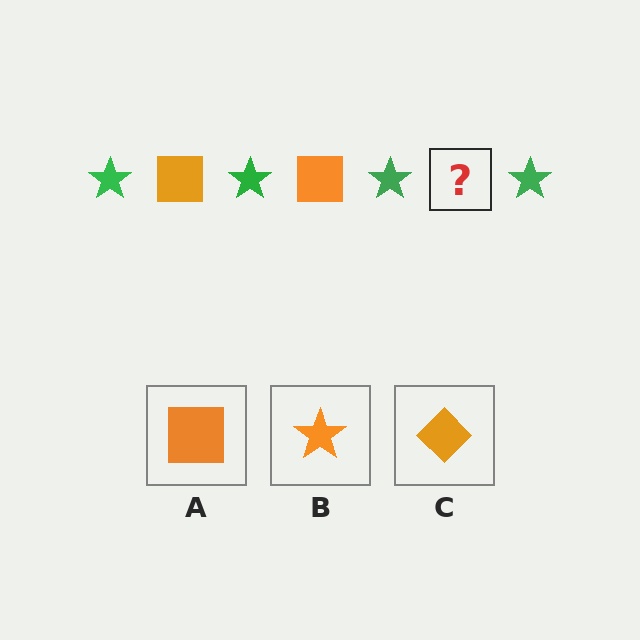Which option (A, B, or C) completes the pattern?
A.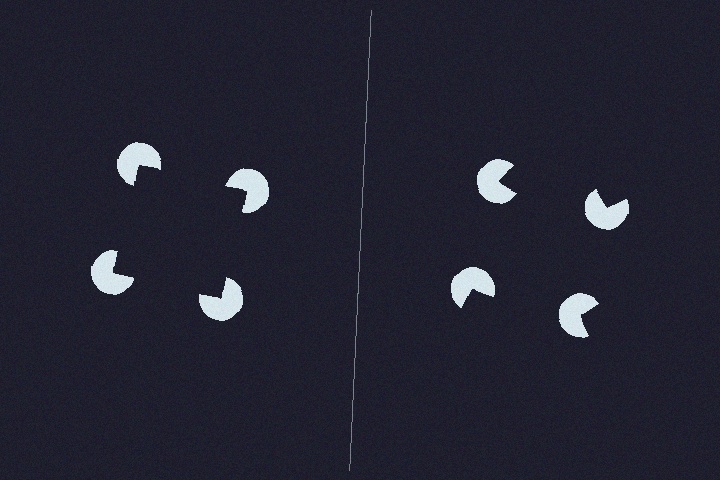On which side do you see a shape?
An illusory square appears on the left side. On the right side the wedge cuts are rotated, so no coherent shape forms.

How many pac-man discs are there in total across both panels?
8 — 4 on each side.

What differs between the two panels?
The pac-man discs are positioned identically on both sides; only the wedge orientations differ. On the left they align to a square; on the right they are misaligned.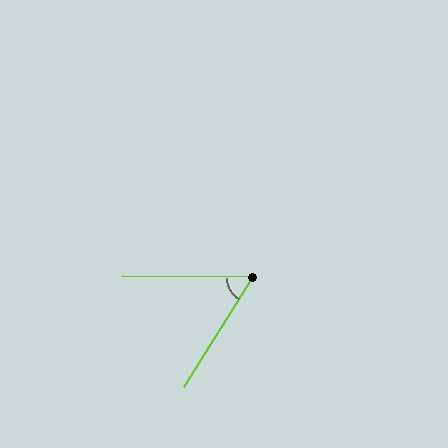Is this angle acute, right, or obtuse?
It is acute.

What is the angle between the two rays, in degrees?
Approximately 58 degrees.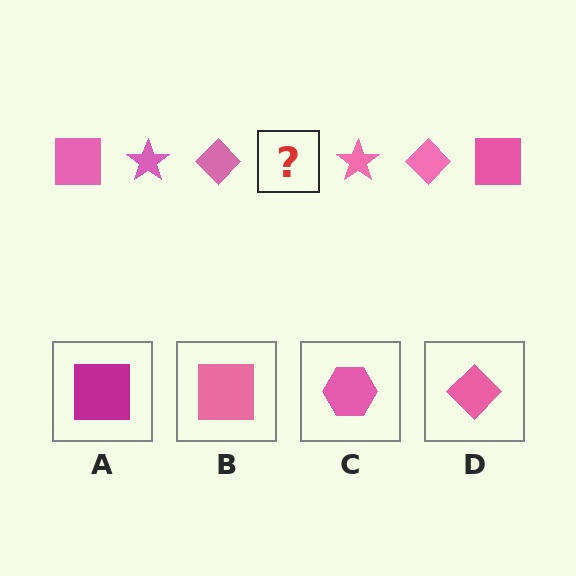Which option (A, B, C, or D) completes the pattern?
B.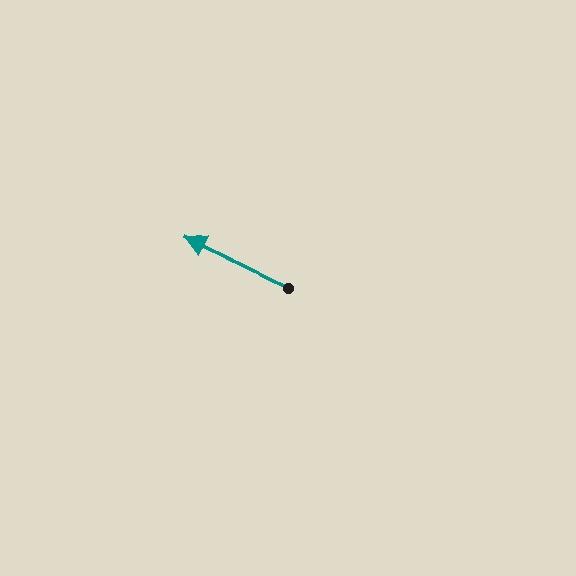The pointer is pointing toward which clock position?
Roughly 10 o'clock.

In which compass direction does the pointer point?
Northwest.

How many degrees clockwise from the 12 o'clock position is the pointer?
Approximately 295 degrees.